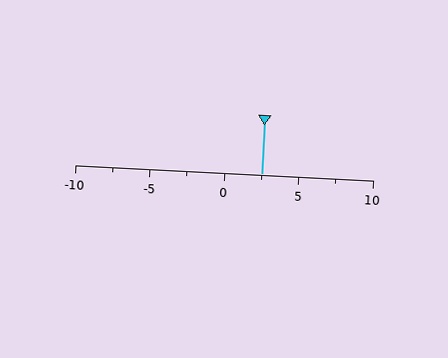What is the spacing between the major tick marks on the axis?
The major ticks are spaced 5 apart.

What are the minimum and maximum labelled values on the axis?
The axis runs from -10 to 10.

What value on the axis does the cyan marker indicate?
The marker indicates approximately 2.5.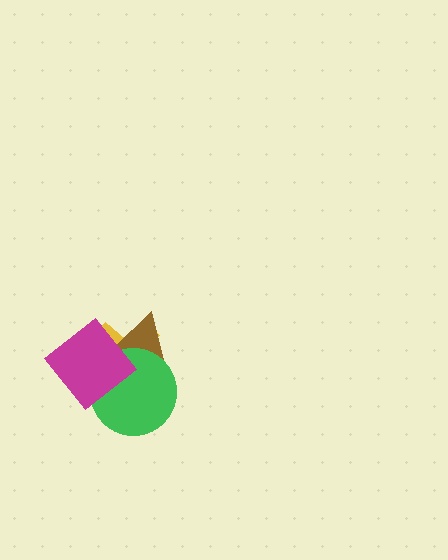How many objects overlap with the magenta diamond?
2 objects overlap with the magenta diamond.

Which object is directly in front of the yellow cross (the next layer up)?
The brown triangle is directly in front of the yellow cross.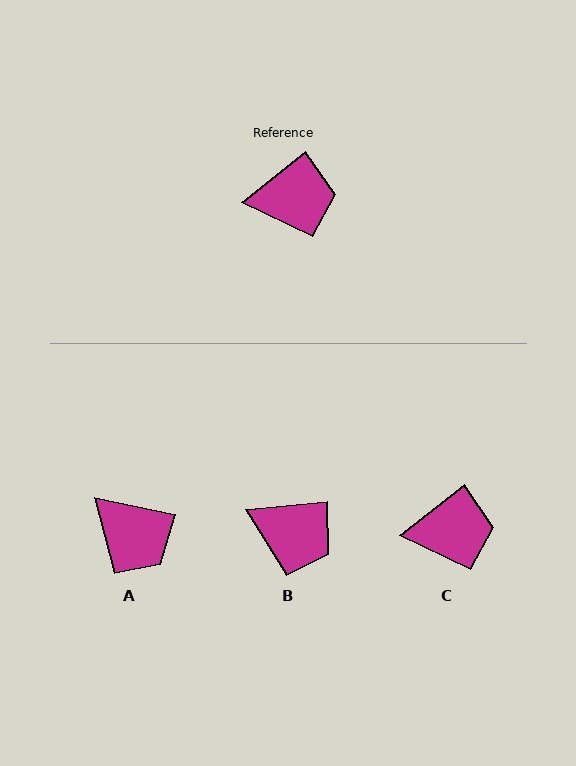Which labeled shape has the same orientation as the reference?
C.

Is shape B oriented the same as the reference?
No, it is off by about 33 degrees.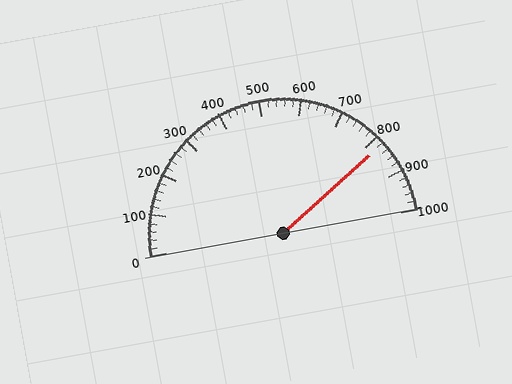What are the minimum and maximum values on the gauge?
The gauge ranges from 0 to 1000.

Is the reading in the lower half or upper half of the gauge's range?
The reading is in the upper half of the range (0 to 1000).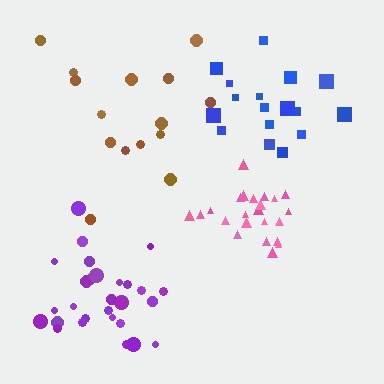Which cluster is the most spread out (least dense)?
Brown.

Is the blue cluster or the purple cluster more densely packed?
Purple.